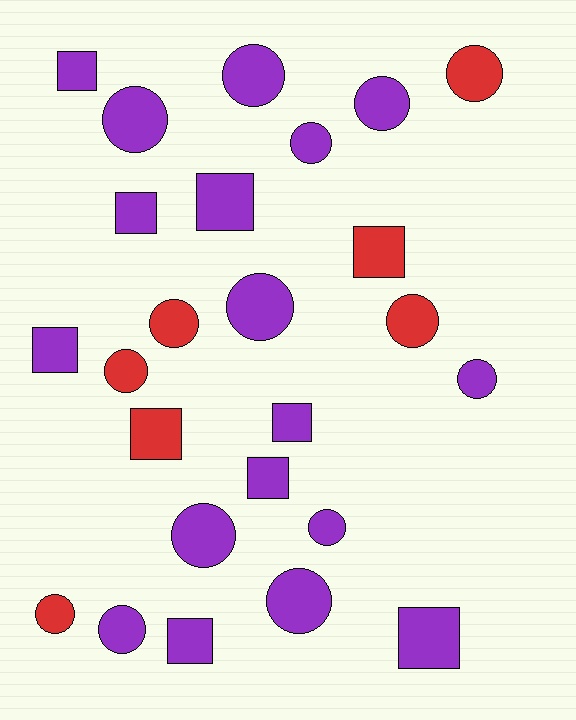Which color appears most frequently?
Purple, with 18 objects.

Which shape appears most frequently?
Circle, with 15 objects.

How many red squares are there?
There are 2 red squares.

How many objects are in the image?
There are 25 objects.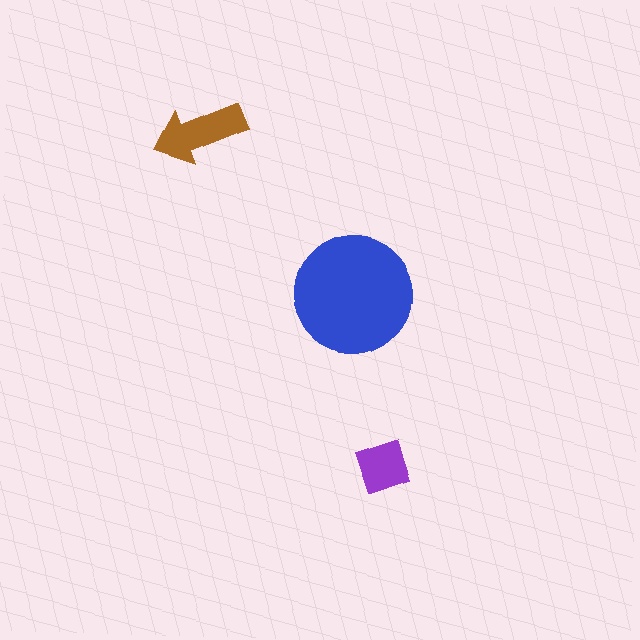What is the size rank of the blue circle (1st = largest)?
1st.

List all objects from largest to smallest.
The blue circle, the brown arrow, the purple square.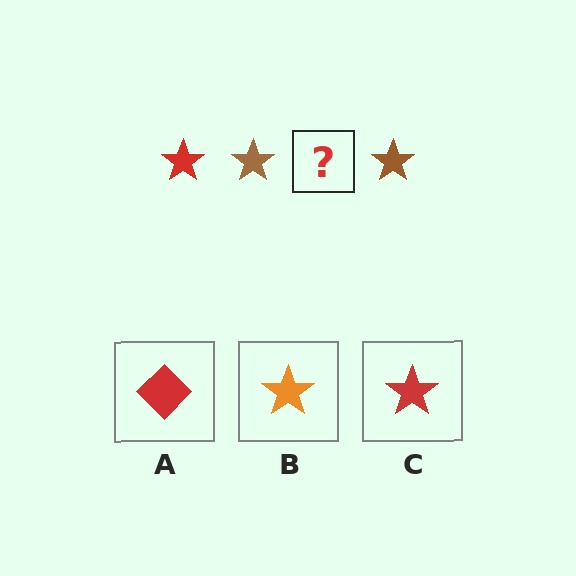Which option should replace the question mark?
Option C.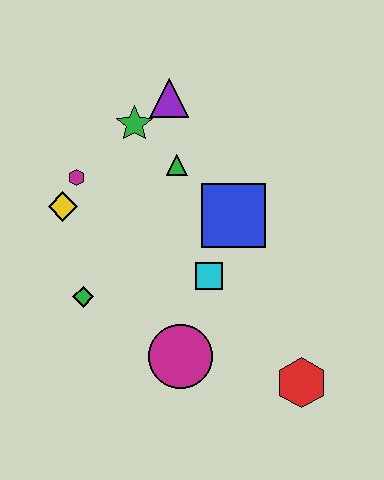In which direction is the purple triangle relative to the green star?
The purple triangle is to the right of the green star.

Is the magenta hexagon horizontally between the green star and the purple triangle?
No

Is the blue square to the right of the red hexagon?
No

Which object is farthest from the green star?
The red hexagon is farthest from the green star.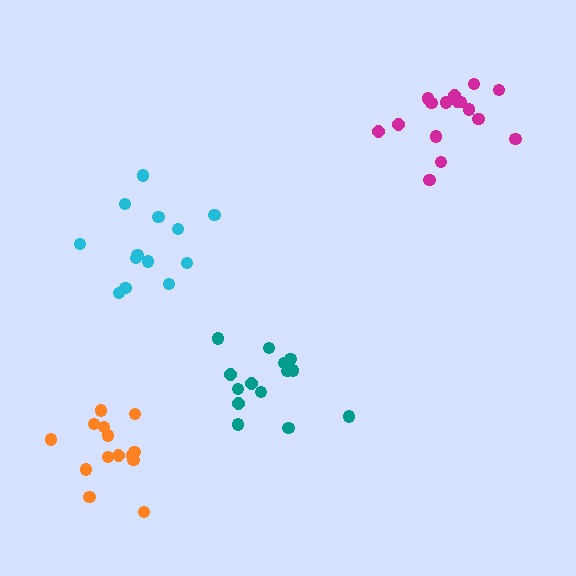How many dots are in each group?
Group 1: 14 dots, Group 2: 13 dots, Group 3: 16 dots, Group 4: 14 dots (57 total).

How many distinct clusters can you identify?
There are 4 distinct clusters.